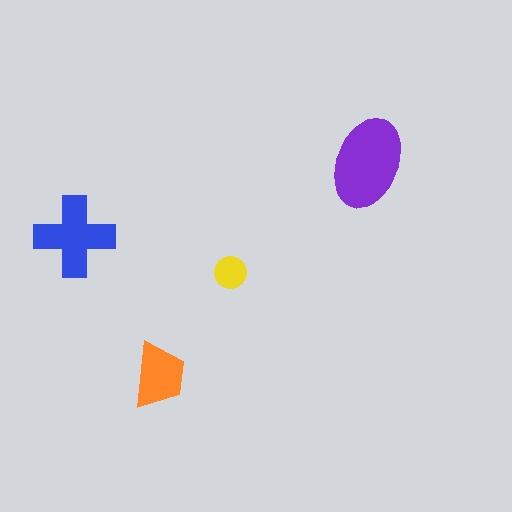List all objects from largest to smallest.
The purple ellipse, the blue cross, the orange trapezoid, the yellow circle.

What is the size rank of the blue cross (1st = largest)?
2nd.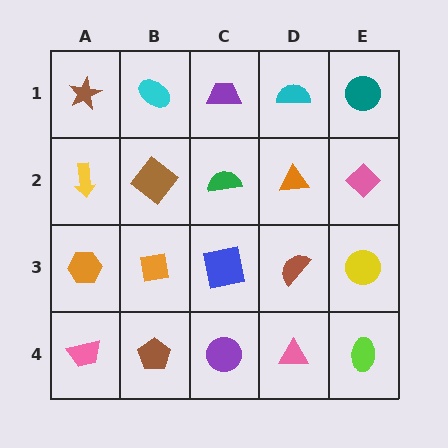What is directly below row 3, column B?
A brown pentagon.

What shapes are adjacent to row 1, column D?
An orange triangle (row 2, column D), a purple trapezoid (row 1, column C), a teal circle (row 1, column E).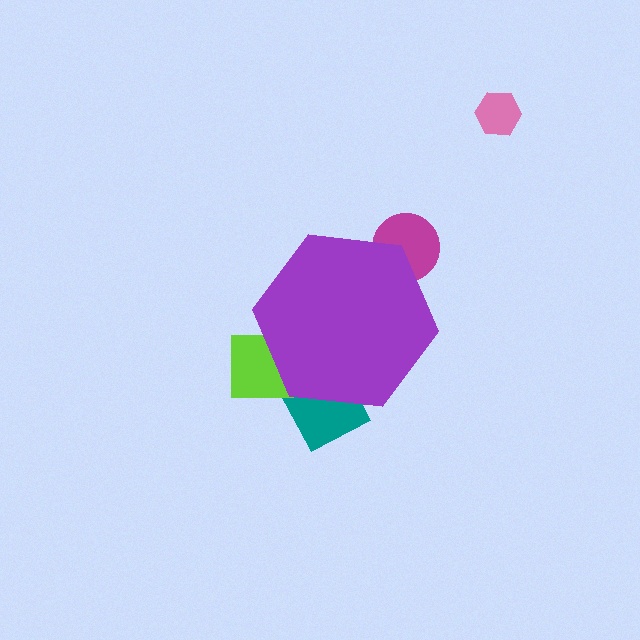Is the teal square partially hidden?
Yes, the teal square is partially hidden behind the purple hexagon.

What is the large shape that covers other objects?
A purple hexagon.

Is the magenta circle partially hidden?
Yes, the magenta circle is partially hidden behind the purple hexagon.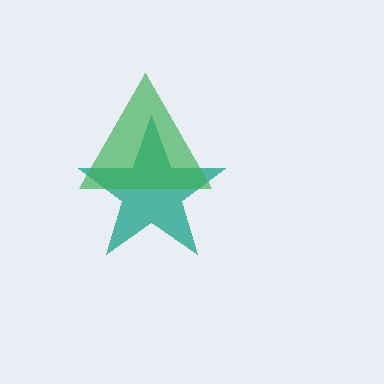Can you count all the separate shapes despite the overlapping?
Yes, there are 2 separate shapes.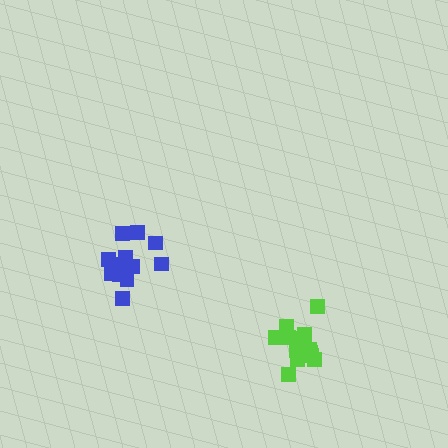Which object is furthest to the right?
The lime cluster is rightmost.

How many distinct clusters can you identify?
There are 2 distinct clusters.